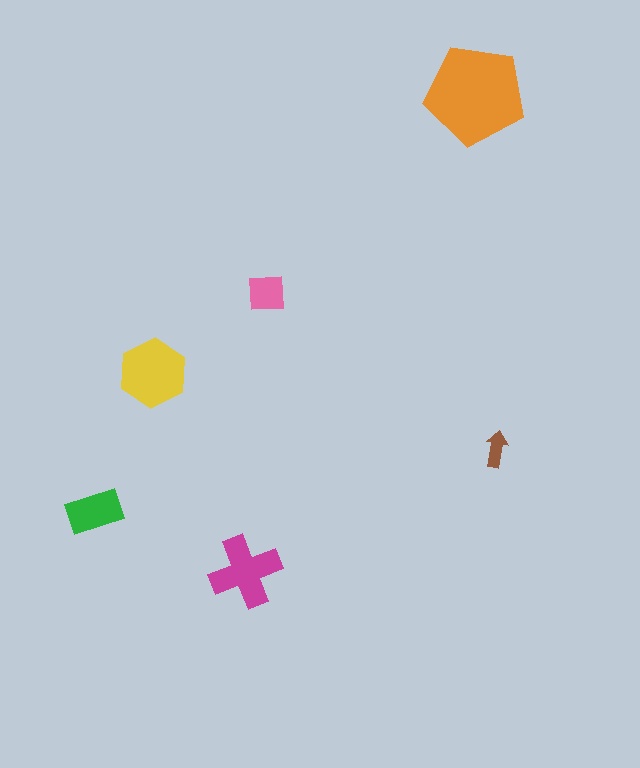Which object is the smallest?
The brown arrow.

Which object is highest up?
The orange pentagon is topmost.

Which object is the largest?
The orange pentagon.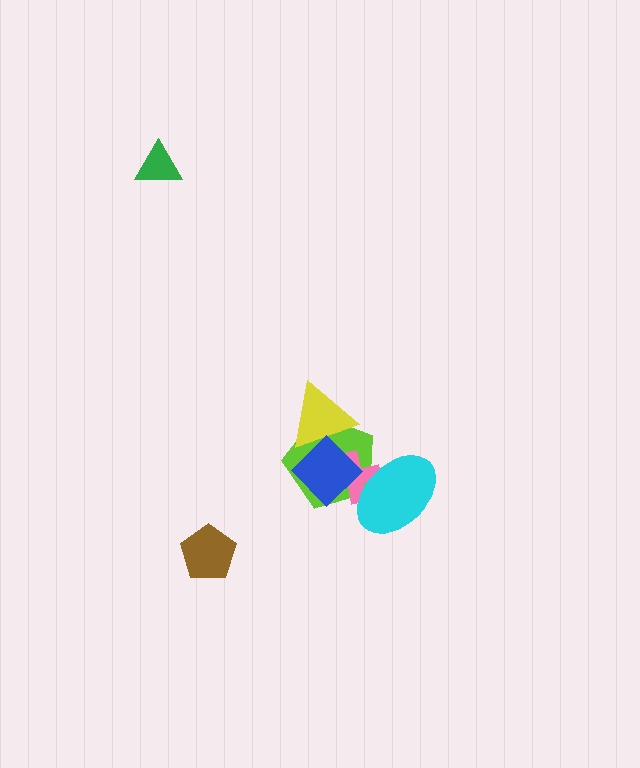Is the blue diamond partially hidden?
No, no other shape covers it.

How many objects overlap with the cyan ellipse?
3 objects overlap with the cyan ellipse.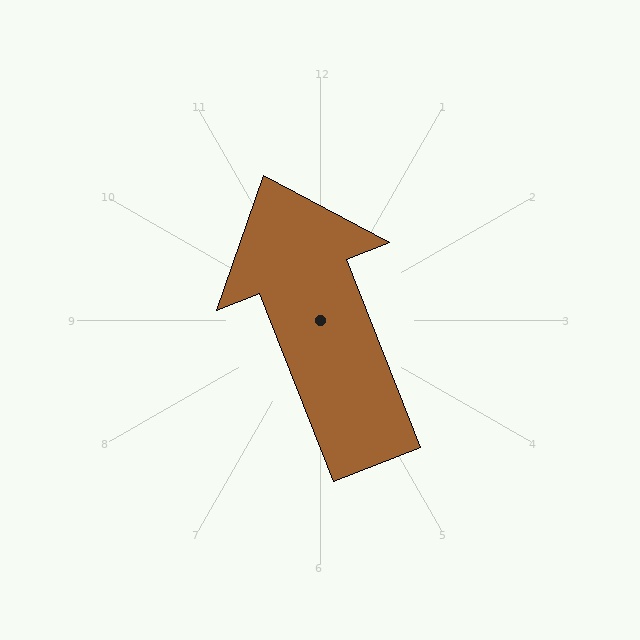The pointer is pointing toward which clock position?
Roughly 11 o'clock.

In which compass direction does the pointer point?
North.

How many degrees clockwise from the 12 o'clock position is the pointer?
Approximately 339 degrees.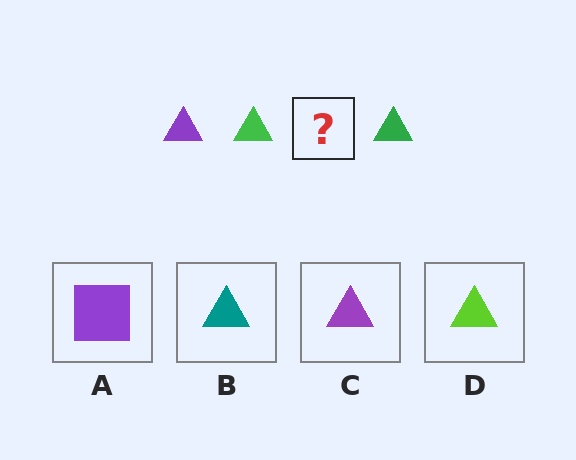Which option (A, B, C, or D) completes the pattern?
C.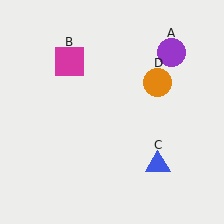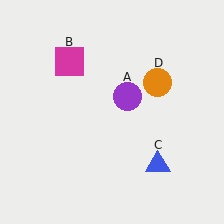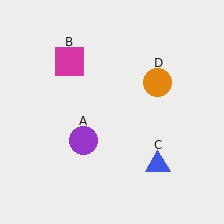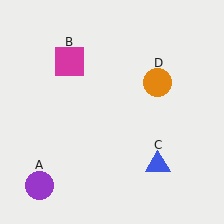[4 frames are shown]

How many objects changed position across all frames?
1 object changed position: purple circle (object A).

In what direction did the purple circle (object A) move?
The purple circle (object A) moved down and to the left.